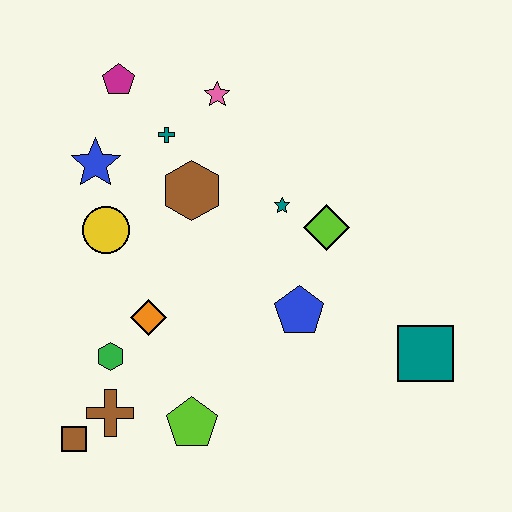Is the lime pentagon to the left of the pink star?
Yes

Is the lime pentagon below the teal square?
Yes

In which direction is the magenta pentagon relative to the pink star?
The magenta pentagon is to the left of the pink star.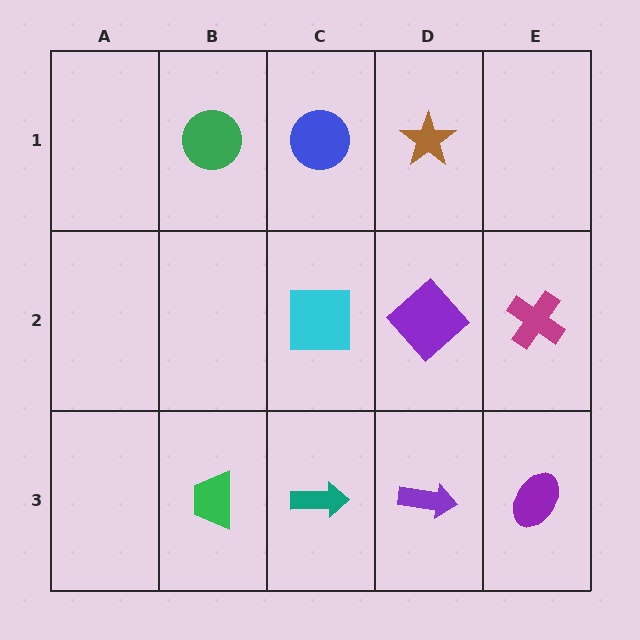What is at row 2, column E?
A magenta cross.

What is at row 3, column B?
A green trapezoid.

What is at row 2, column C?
A cyan square.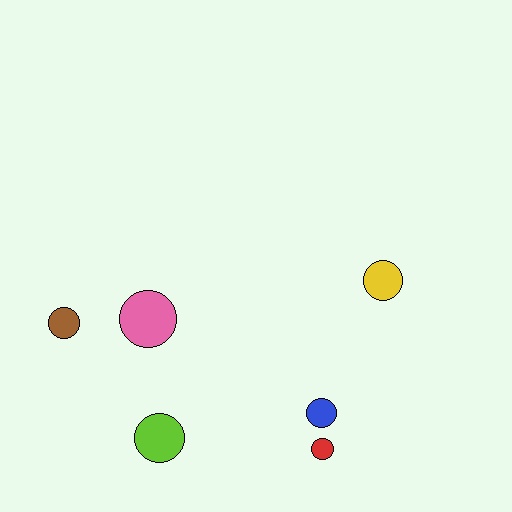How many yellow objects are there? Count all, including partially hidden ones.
There is 1 yellow object.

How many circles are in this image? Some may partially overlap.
There are 6 circles.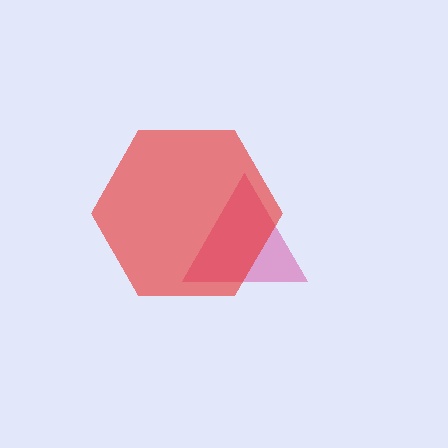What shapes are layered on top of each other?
The layered shapes are: a pink triangle, a red hexagon.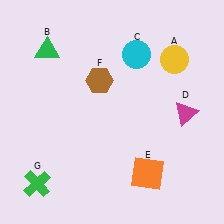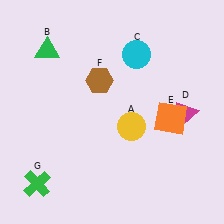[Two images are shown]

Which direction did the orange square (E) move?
The orange square (E) moved up.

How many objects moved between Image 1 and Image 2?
2 objects moved between the two images.